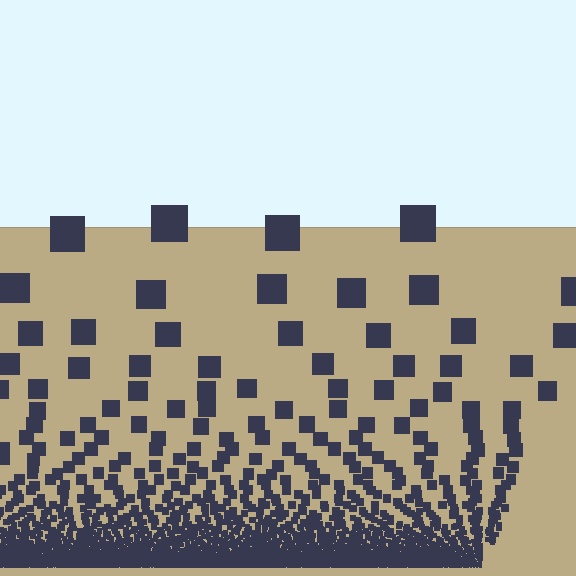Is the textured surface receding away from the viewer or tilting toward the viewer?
The surface appears to tilt toward the viewer. Texture elements get larger and sparser toward the top.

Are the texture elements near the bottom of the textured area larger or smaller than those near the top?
Smaller. The gradient is inverted — elements near the bottom are smaller and denser.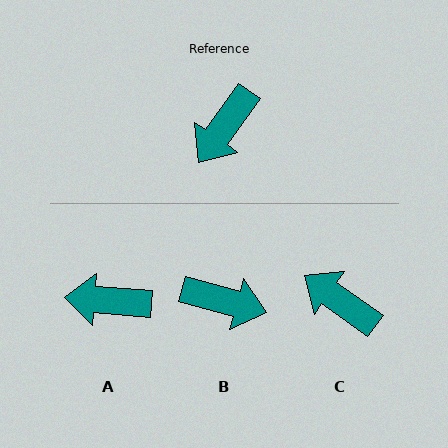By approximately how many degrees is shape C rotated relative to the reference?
Approximately 90 degrees clockwise.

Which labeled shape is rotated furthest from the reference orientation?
B, about 110 degrees away.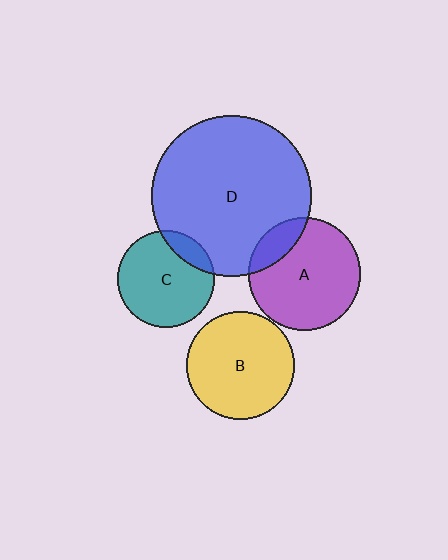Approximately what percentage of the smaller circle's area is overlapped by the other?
Approximately 15%.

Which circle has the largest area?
Circle D (blue).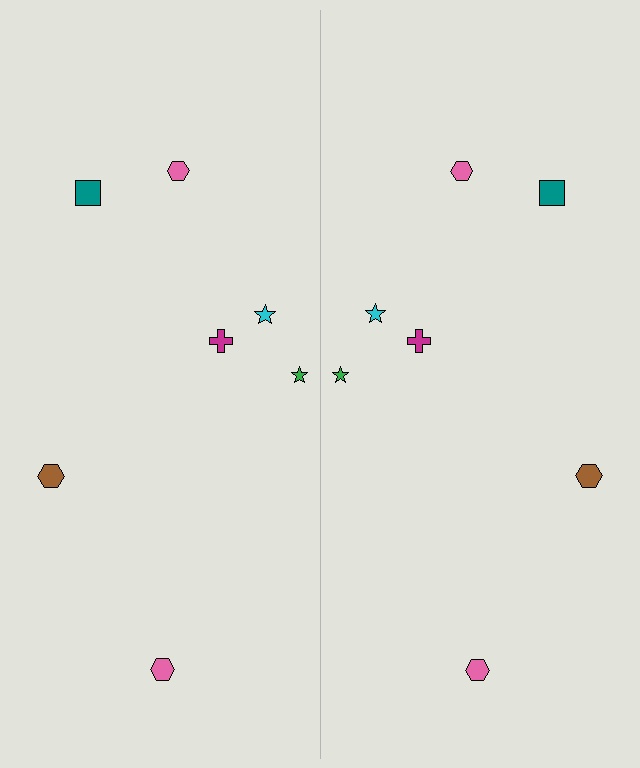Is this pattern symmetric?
Yes, this pattern has bilateral (reflection) symmetry.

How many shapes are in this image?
There are 14 shapes in this image.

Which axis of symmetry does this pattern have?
The pattern has a vertical axis of symmetry running through the center of the image.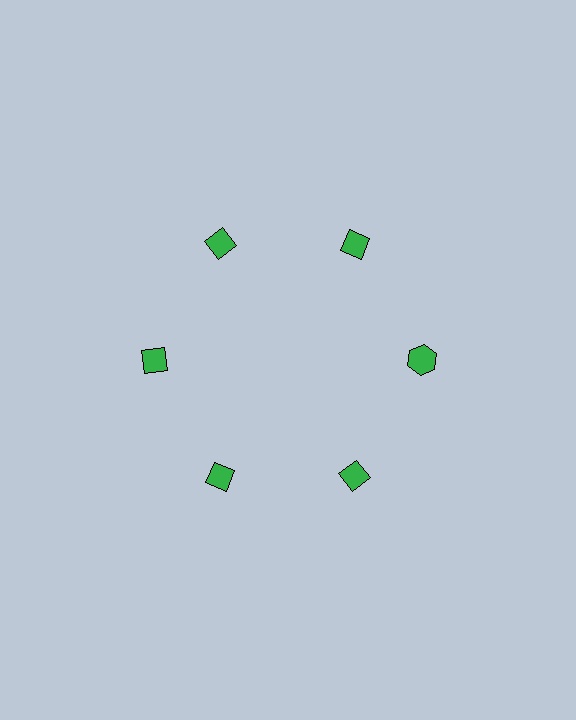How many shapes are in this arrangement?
There are 6 shapes arranged in a ring pattern.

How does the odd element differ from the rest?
It has a different shape: hexagon instead of diamond.